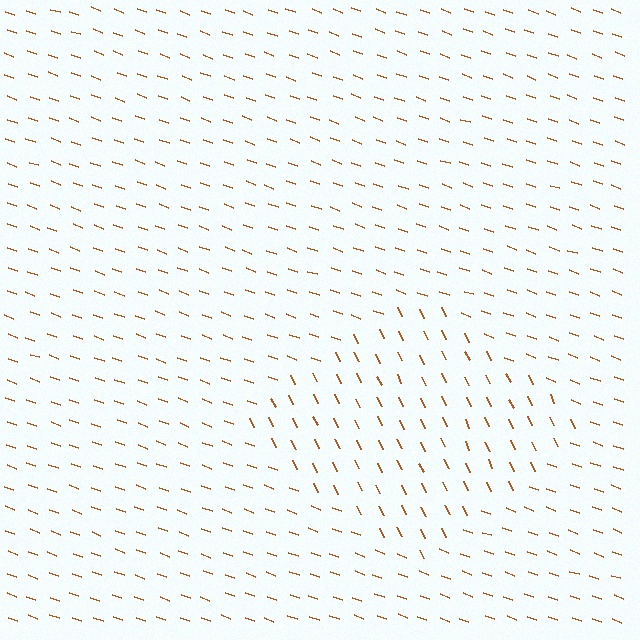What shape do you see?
I see a diamond.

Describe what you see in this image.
The image is filled with small brown line segments. A diamond region in the image has lines oriented differently from the surrounding lines, creating a visible texture boundary.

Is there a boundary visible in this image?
Yes, there is a texture boundary formed by a change in line orientation.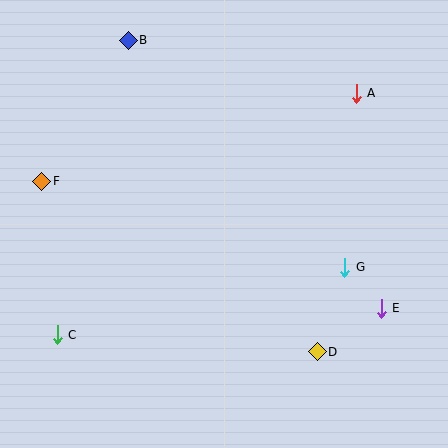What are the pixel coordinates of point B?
Point B is at (128, 40).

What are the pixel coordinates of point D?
Point D is at (317, 352).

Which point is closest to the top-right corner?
Point A is closest to the top-right corner.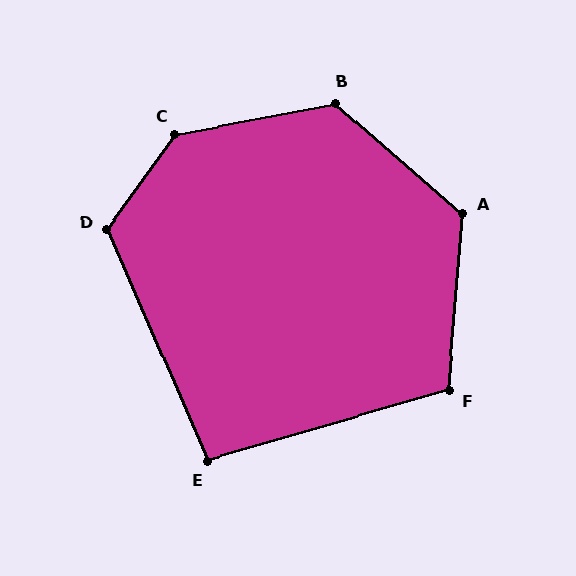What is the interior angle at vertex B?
Approximately 128 degrees (obtuse).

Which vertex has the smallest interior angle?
E, at approximately 97 degrees.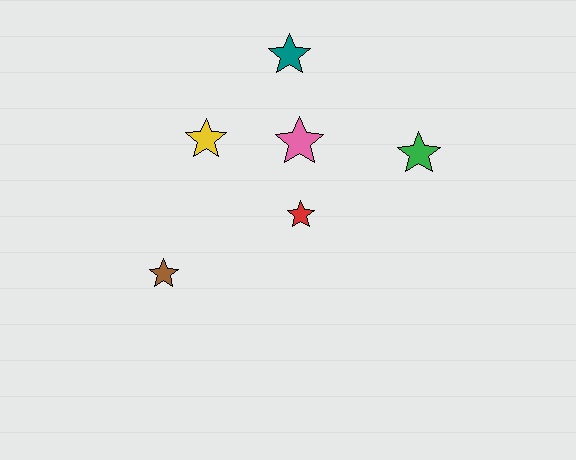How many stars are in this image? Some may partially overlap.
There are 6 stars.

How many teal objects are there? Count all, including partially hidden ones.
There is 1 teal object.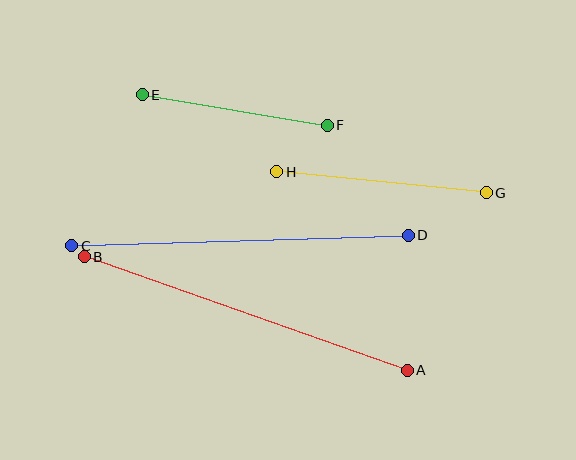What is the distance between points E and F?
The distance is approximately 188 pixels.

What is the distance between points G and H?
The distance is approximately 210 pixels.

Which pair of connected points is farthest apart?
Points A and B are farthest apart.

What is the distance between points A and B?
The distance is approximately 342 pixels.